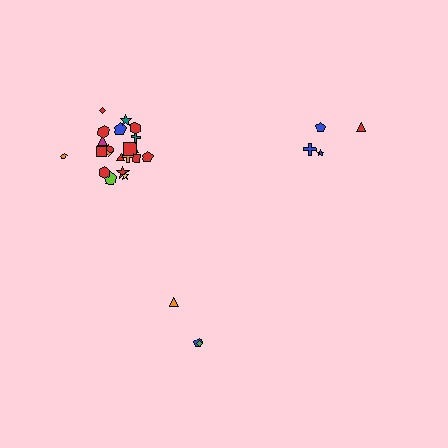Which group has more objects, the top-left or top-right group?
The top-left group.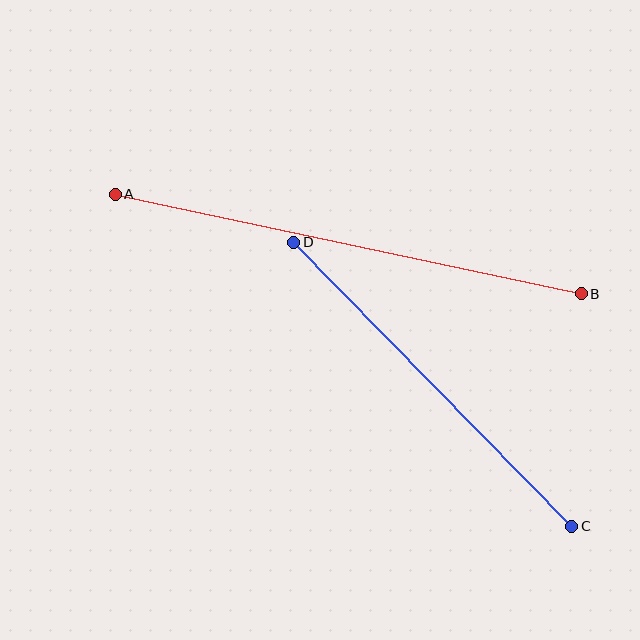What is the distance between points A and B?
The distance is approximately 477 pixels.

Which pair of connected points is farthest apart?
Points A and B are farthest apart.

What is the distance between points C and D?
The distance is approximately 397 pixels.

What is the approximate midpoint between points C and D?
The midpoint is at approximately (433, 384) pixels.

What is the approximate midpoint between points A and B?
The midpoint is at approximately (348, 244) pixels.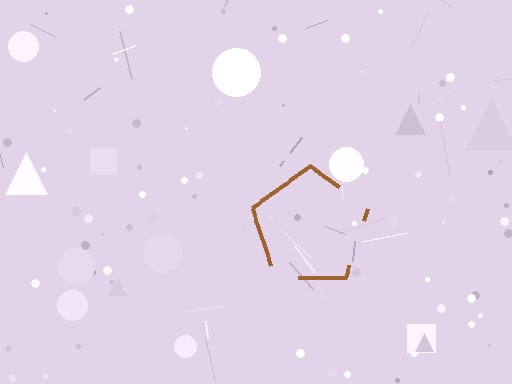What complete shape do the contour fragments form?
The contour fragments form a pentagon.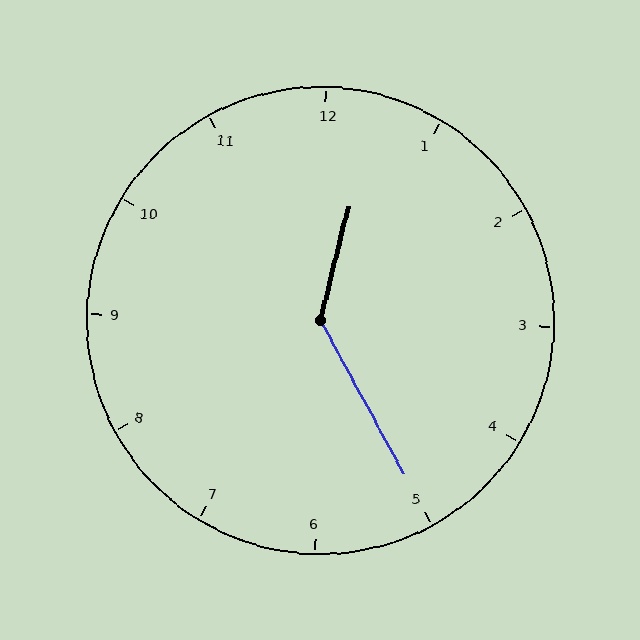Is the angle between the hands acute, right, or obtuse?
It is obtuse.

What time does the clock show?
12:25.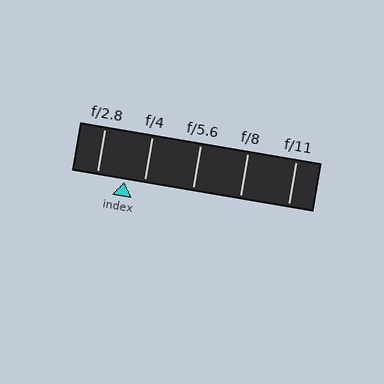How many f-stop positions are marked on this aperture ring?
There are 5 f-stop positions marked.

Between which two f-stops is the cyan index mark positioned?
The index mark is between f/2.8 and f/4.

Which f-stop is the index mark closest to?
The index mark is closest to f/4.